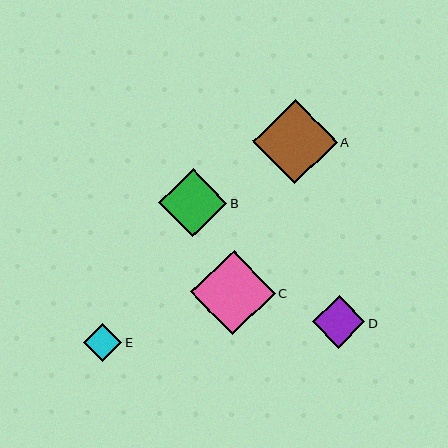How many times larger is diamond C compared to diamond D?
Diamond C is approximately 1.6 times the size of diamond D.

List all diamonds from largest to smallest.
From largest to smallest: A, C, B, D, E.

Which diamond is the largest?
Diamond A is the largest with a size of approximately 85 pixels.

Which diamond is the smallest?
Diamond E is the smallest with a size of approximately 38 pixels.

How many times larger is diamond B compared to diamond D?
Diamond B is approximately 1.3 times the size of diamond D.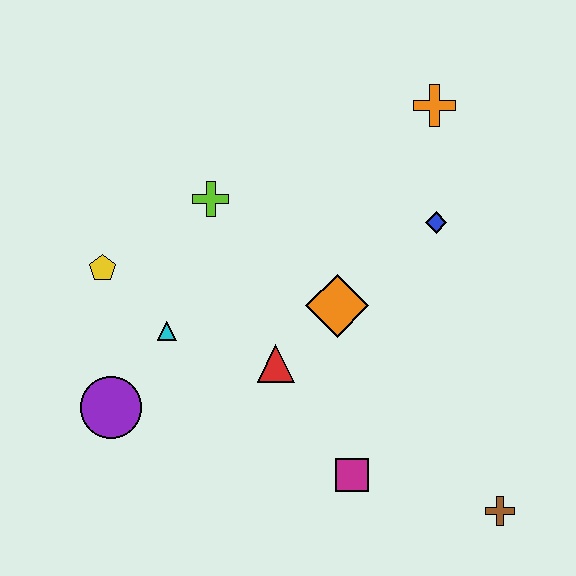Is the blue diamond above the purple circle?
Yes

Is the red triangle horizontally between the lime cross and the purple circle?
No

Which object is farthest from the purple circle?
The orange cross is farthest from the purple circle.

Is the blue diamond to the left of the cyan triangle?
No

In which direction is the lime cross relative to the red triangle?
The lime cross is above the red triangle.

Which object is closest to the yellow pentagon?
The cyan triangle is closest to the yellow pentagon.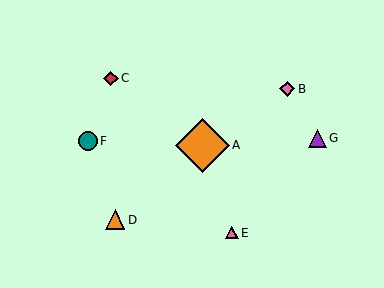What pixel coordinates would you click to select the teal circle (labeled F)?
Click at (88, 141) to select the teal circle F.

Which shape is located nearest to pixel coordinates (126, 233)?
The orange triangle (labeled D) at (115, 220) is nearest to that location.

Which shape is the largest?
The orange diamond (labeled A) is the largest.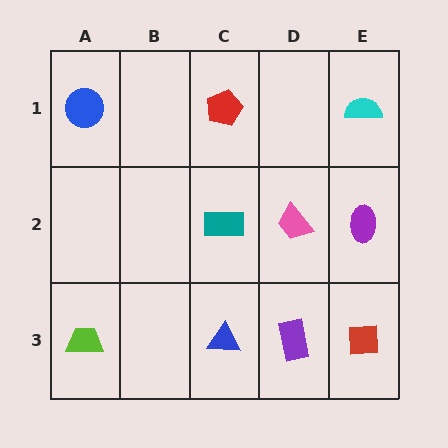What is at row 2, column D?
A pink trapezoid.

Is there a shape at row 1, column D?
No, that cell is empty.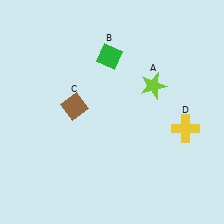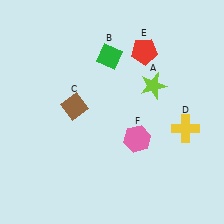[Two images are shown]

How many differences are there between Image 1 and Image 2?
There are 2 differences between the two images.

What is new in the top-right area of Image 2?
A red pentagon (E) was added in the top-right area of Image 2.